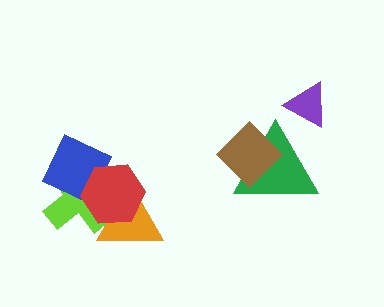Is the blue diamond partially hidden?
Yes, it is partially covered by another shape.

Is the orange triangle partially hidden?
Yes, it is partially covered by another shape.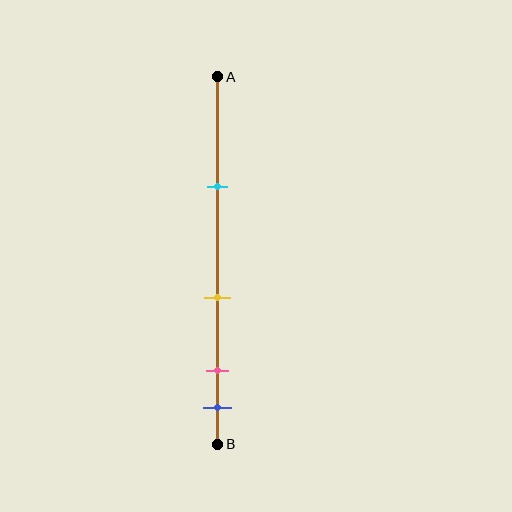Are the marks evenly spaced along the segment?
No, the marks are not evenly spaced.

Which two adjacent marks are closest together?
The pink and blue marks are the closest adjacent pair.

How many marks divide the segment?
There are 4 marks dividing the segment.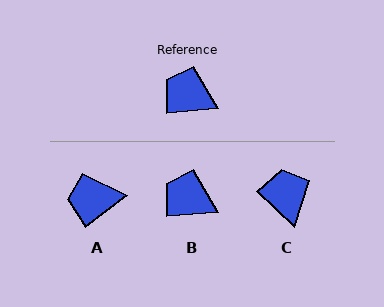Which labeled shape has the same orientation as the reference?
B.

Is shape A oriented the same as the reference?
No, it is off by about 32 degrees.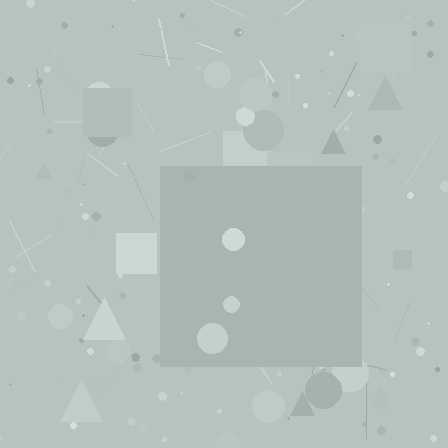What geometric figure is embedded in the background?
A square is embedded in the background.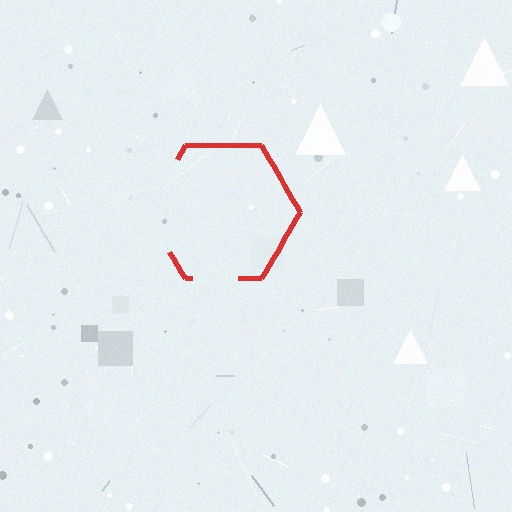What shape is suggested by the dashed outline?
The dashed outline suggests a hexagon.